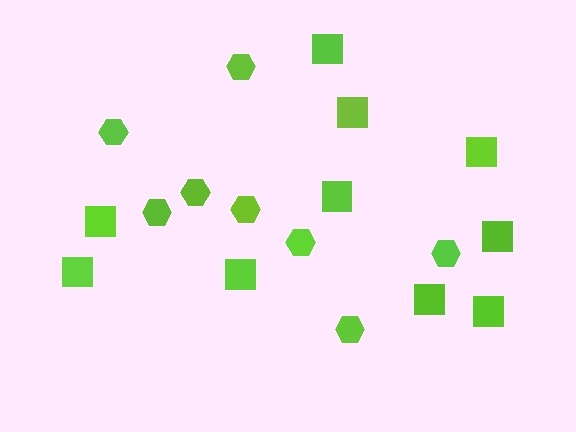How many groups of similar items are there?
There are 2 groups: one group of squares (10) and one group of hexagons (8).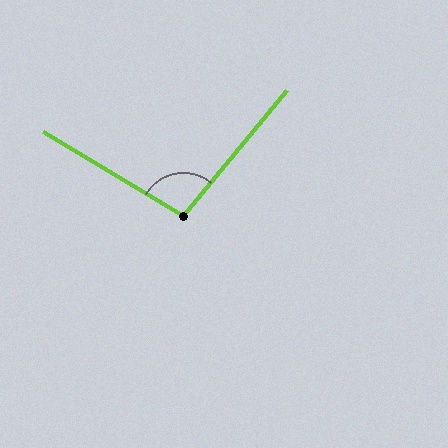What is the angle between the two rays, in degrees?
Approximately 99 degrees.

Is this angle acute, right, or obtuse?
It is obtuse.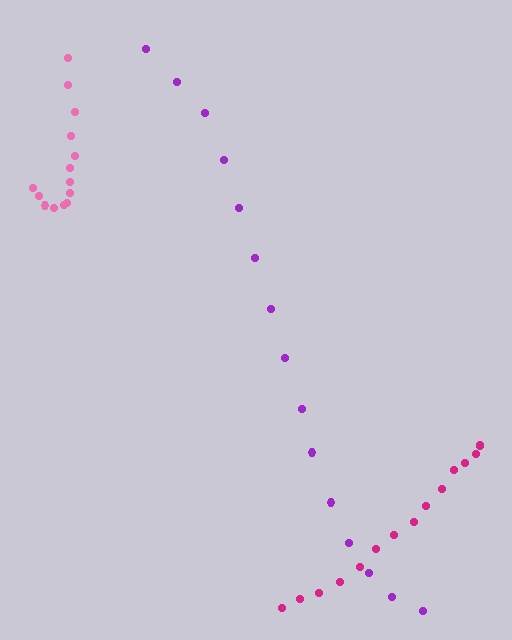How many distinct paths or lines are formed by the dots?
There are 3 distinct paths.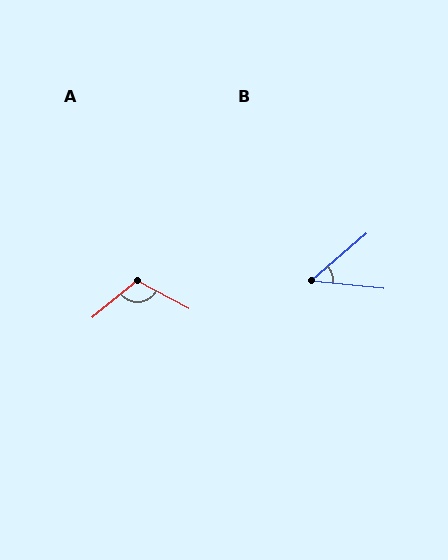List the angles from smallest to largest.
B (47°), A (113°).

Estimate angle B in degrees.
Approximately 47 degrees.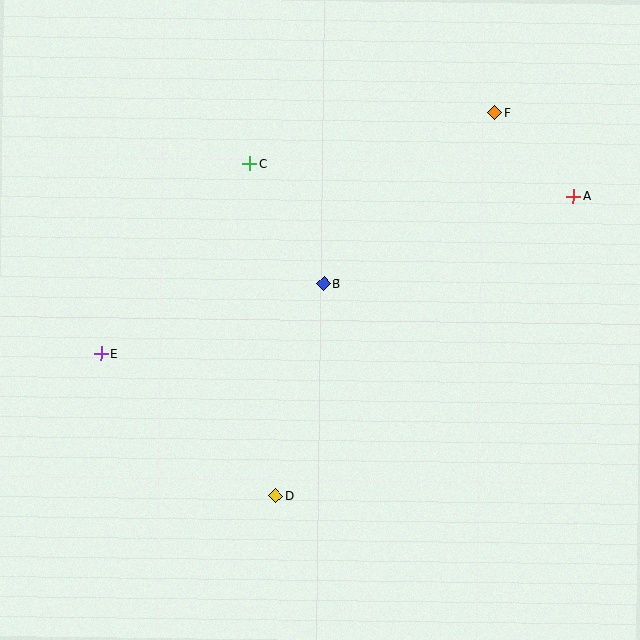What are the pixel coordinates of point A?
Point A is at (573, 196).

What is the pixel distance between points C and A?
The distance between C and A is 325 pixels.